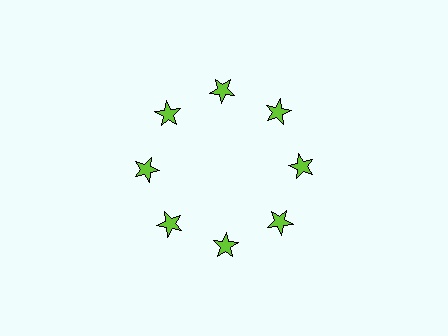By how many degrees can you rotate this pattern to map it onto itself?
The pattern maps onto itself every 45 degrees of rotation.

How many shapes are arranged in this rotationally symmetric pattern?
There are 8 shapes, arranged in 8 groups of 1.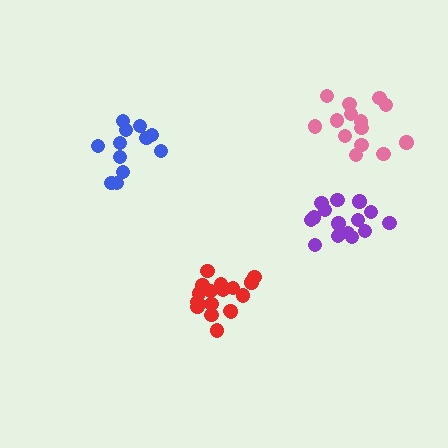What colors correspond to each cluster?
The clusters are colored: pink, blue, purple, red.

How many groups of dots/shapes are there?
There are 4 groups.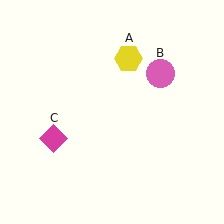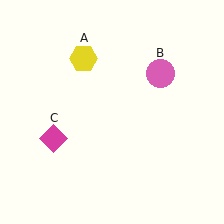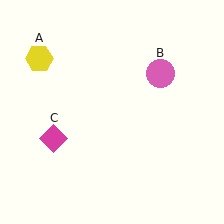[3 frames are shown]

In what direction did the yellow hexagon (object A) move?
The yellow hexagon (object A) moved left.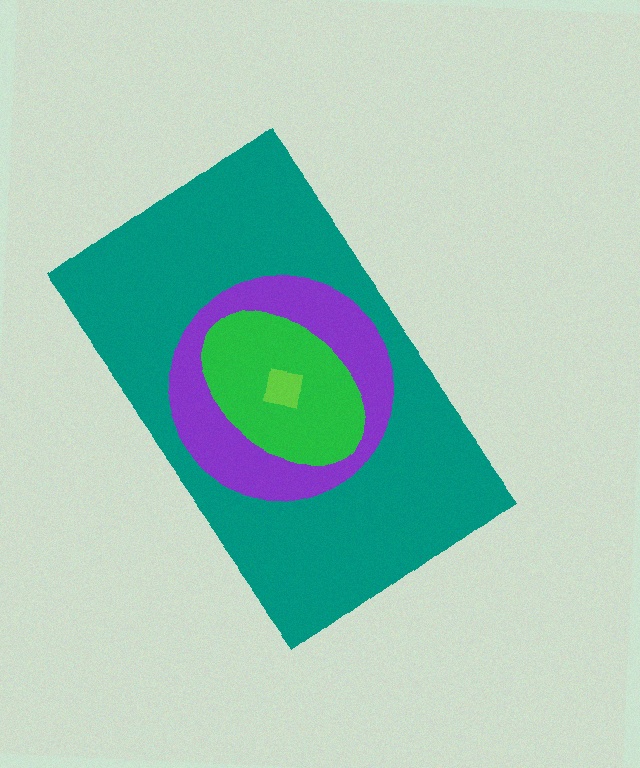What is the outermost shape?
The teal rectangle.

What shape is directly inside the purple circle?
The green ellipse.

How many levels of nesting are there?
4.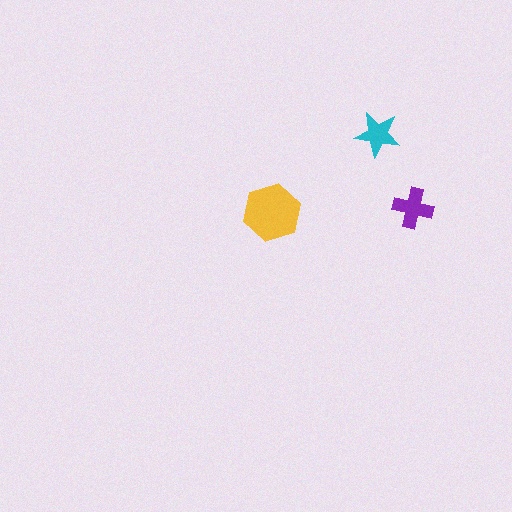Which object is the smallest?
The cyan star.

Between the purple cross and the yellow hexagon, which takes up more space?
The yellow hexagon.